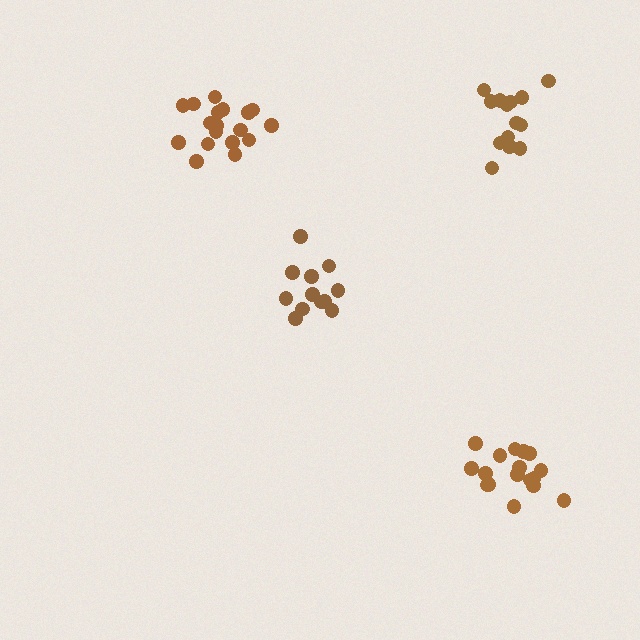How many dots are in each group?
Group 1: 17 dots, Group 2: 12 dots, Group 3: 18 dots, Group 4: 14 dots (61 total).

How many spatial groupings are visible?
There are 4 spatial groupings.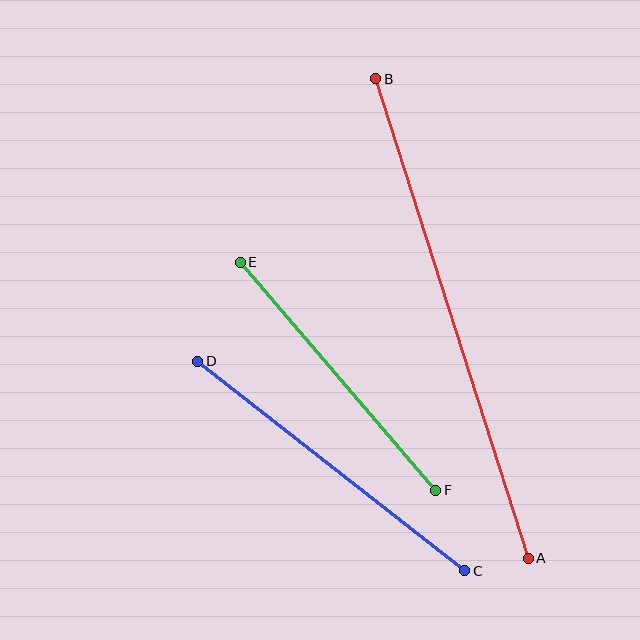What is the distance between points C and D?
The distance is approximately 339 pixels.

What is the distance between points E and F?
The distance is approximately 300 pixels.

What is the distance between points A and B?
The distance is approximately 503 pixels.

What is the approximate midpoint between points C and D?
The midpoint is at approximately (331, 466) pixels.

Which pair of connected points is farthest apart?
Points A and B are farthest apart.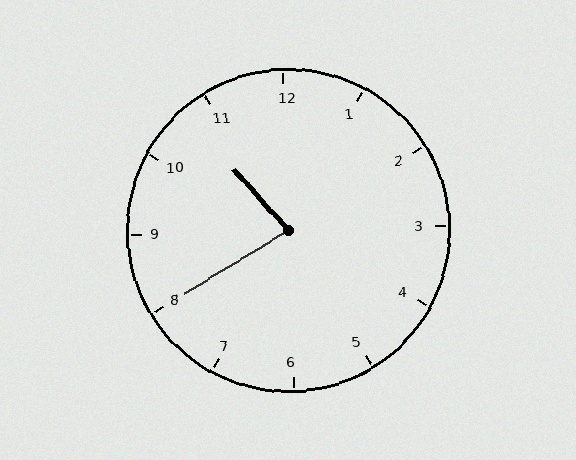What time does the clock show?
10:40.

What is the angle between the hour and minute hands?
Approximately 80 degrees.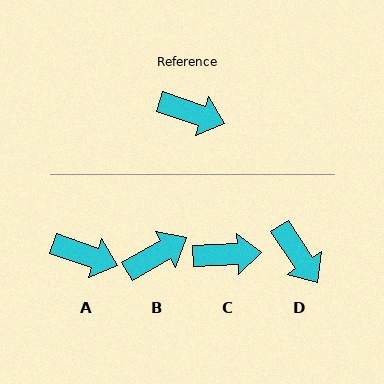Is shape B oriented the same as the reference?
No, it is off by about 49 degrees.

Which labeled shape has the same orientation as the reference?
A.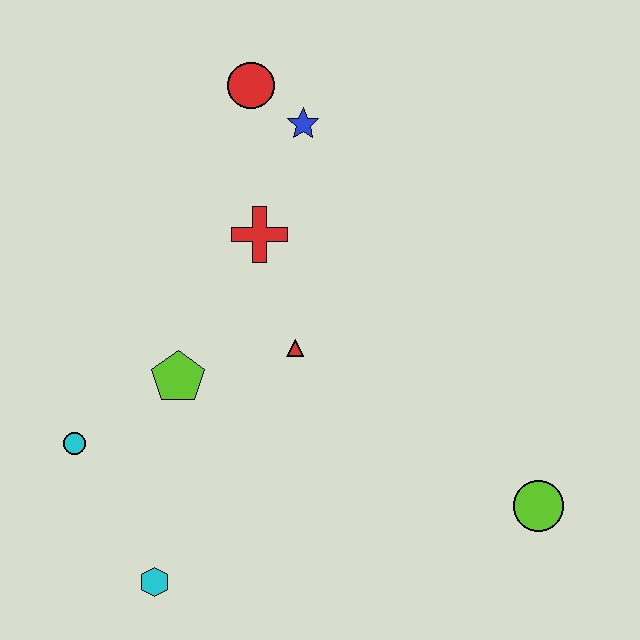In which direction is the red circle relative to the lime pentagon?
The red circle is above the lime pentagon.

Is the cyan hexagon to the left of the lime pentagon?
Yes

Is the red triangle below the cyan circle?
No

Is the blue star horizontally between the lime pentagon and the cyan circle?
No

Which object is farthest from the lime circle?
The red circle is farthest from the lime circle.